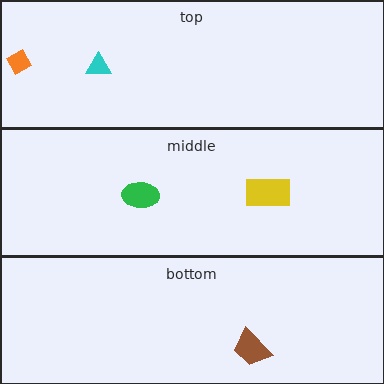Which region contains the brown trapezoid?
The bottom region.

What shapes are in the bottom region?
The brown trapezoid.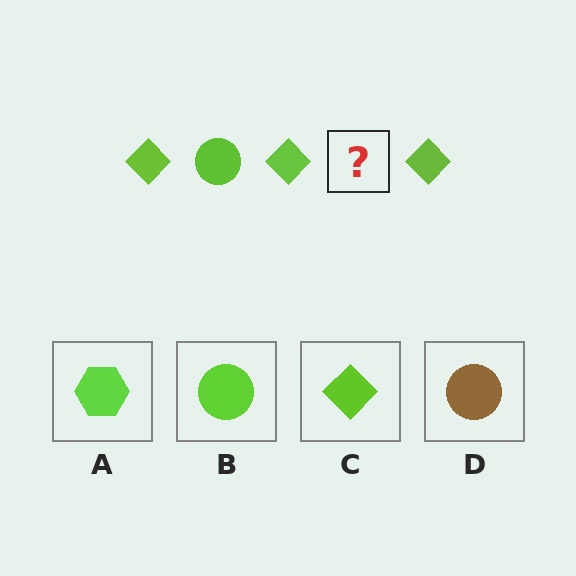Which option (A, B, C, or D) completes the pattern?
B.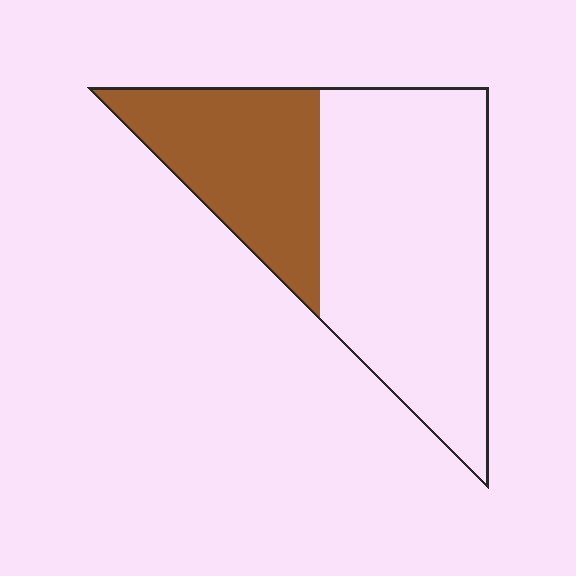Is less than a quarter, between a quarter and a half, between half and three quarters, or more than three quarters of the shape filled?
Between a quarter and a half.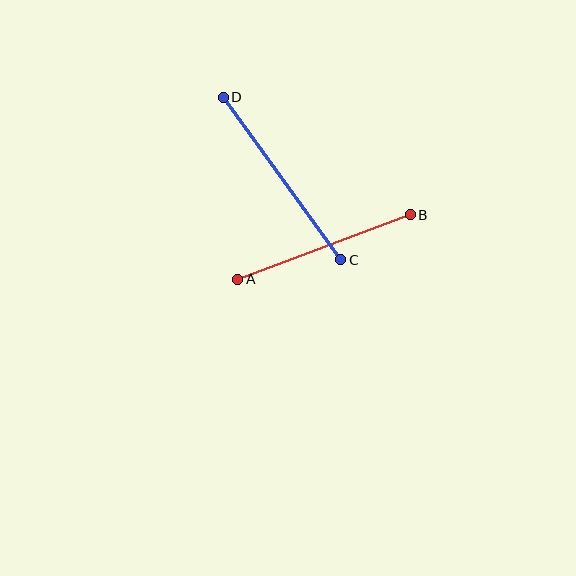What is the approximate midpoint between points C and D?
The midpoint is at approximately (282, 178) pixels.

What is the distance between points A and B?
The distance is approximately 184 pixels.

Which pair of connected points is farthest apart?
Points C and D are farthest apart.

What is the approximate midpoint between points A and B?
The midpoint is at approximately (324, 247) pixels.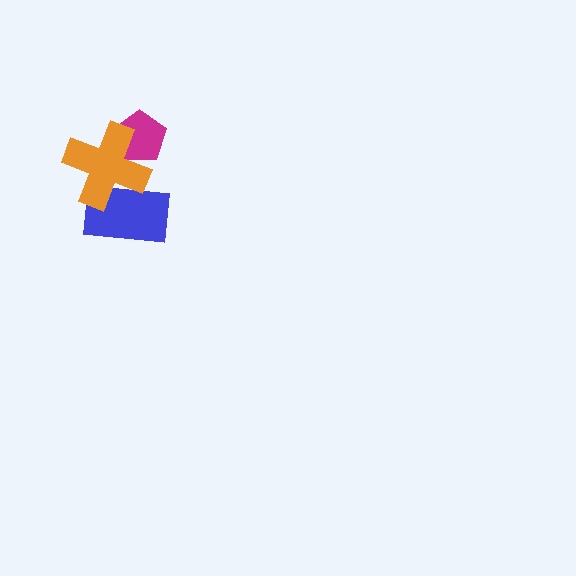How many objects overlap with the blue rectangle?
1 object overlaps with the blue rectangle.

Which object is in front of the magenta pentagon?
The orange cross is in front of the magenta pentagon.